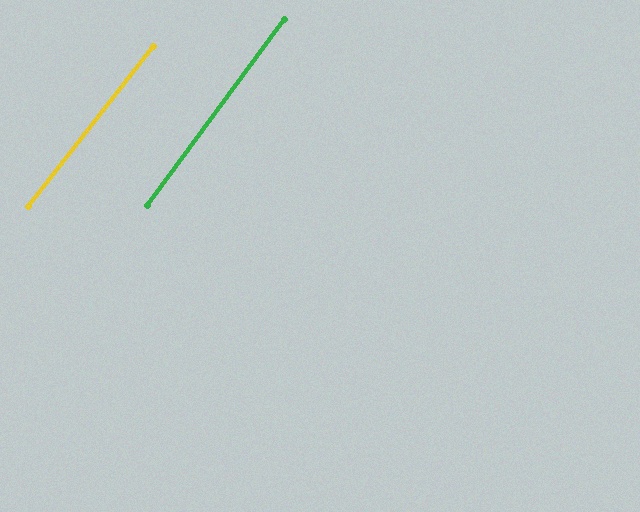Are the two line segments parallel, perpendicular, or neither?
Parallel — their directions differ by only 1.6°.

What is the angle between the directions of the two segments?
Approximately 2 degrees.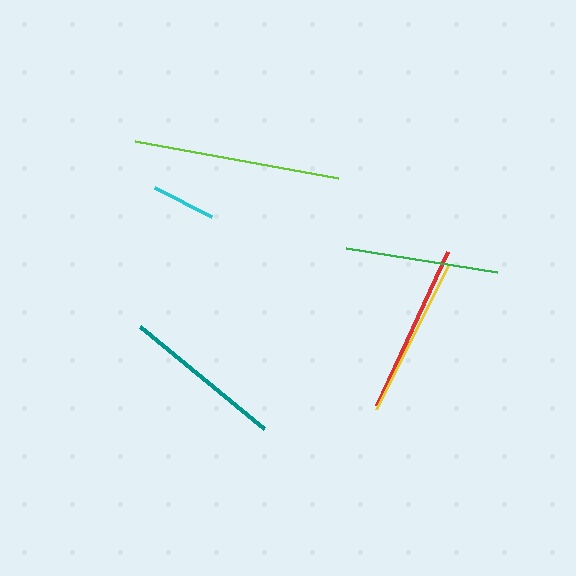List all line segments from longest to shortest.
From longest to shortest: lime, red, yellow, teal, green, cyan.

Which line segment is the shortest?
The cyan line is the shortest at approximately 63 pixels.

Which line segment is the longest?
The lime line is the longest at approximately 207 pixels.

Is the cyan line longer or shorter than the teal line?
The teal line is longer than the cyan line.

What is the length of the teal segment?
The teal segment is approximately 160 pixels long.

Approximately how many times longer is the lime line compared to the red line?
The lime line is approximately 1.2 times the length of the red line.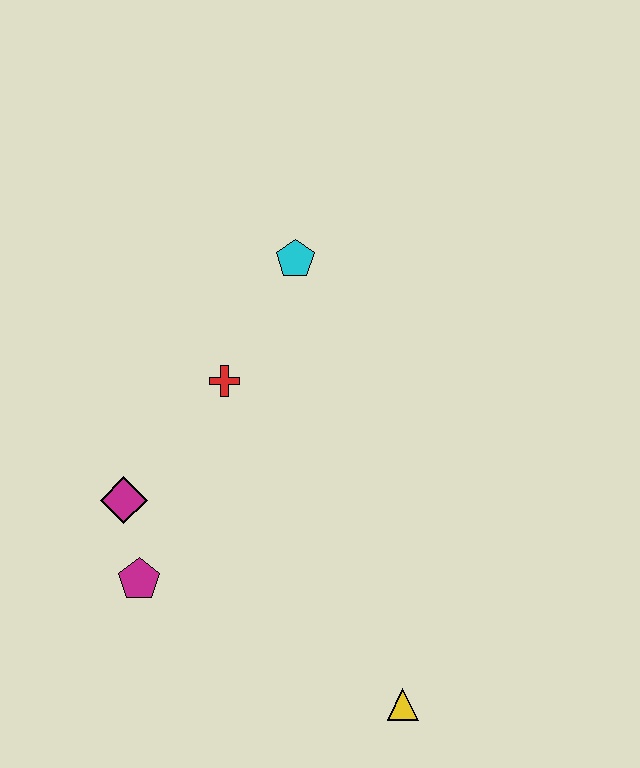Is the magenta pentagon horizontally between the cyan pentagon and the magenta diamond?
Yes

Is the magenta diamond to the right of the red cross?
No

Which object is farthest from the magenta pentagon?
The cyan pentagon is farthest from the magenta pentagon.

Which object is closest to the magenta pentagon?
The magenta diamond is closest to the magenta pentagon.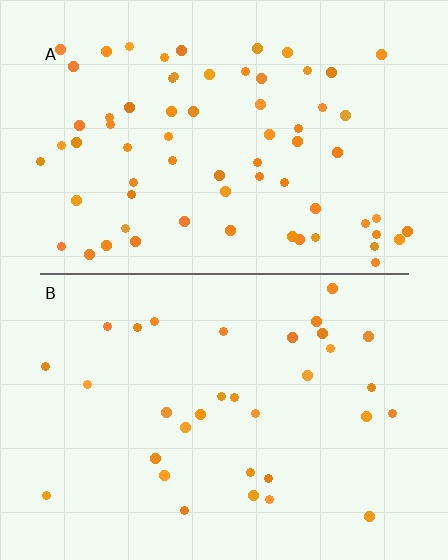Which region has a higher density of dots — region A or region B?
A (the top).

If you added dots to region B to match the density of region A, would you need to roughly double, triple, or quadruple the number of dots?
Approximately double.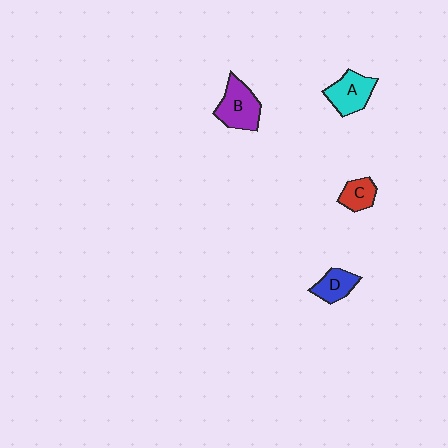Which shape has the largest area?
Shape B (purple).